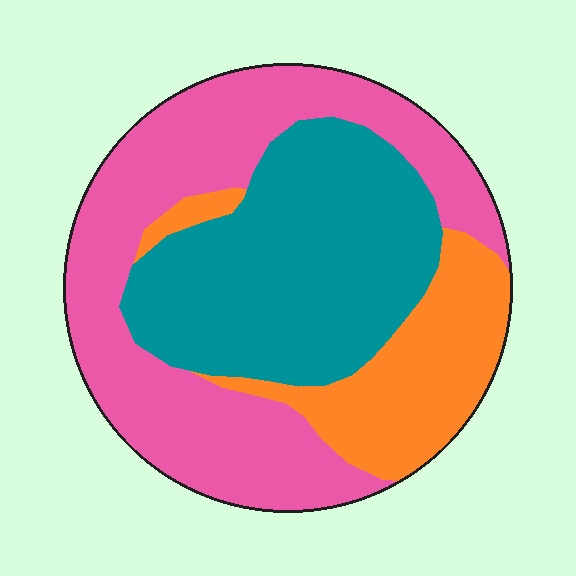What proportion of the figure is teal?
Teal takes up about three eighths (3/8) of the figure.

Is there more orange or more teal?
Teal.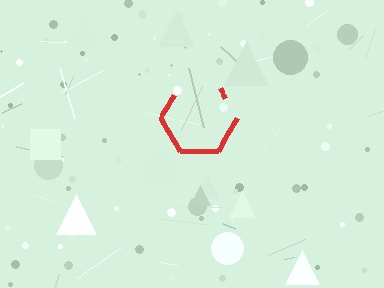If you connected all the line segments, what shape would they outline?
They would outline a hexagon.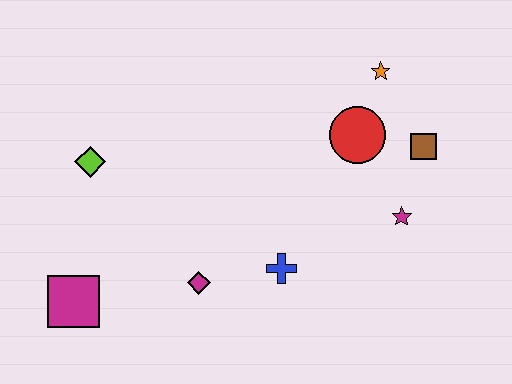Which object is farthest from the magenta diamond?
The orange star is farthest from the magenta diamond.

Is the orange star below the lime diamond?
No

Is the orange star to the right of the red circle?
Yes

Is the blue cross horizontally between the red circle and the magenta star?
No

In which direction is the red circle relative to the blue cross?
The red circle is above the blue cross.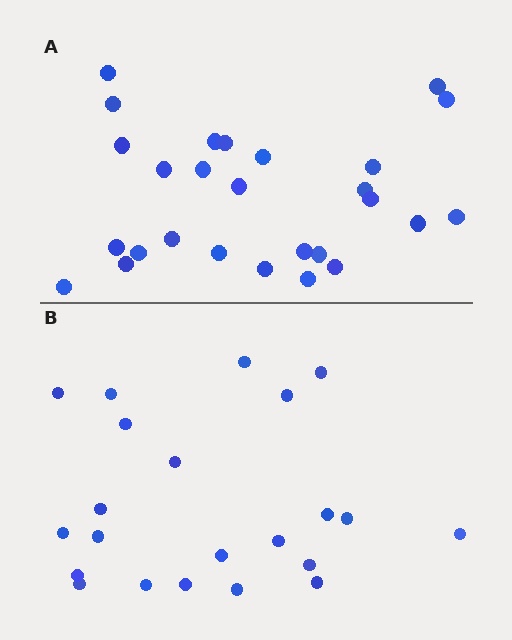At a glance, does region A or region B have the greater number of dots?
Region A (the top region) has more dots.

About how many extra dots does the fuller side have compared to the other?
Region A has about 5 more dots than region B.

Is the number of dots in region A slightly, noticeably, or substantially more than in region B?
Region A has only slightly more — the two regions are fairly close. The ratio is roughly 1.2 to 1.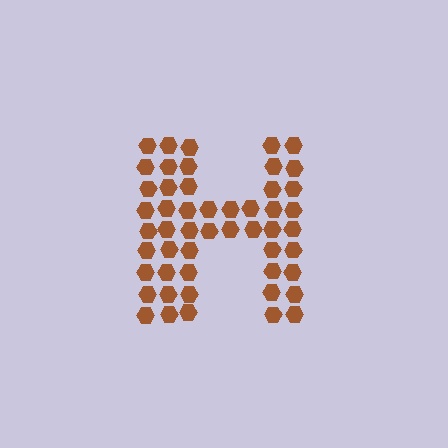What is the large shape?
The large shape is the letter H.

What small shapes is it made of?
It is made of small hexagons.